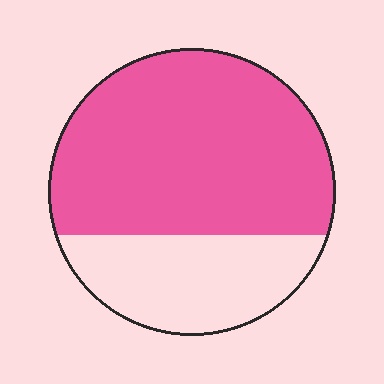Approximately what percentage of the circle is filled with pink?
Approximately 70%.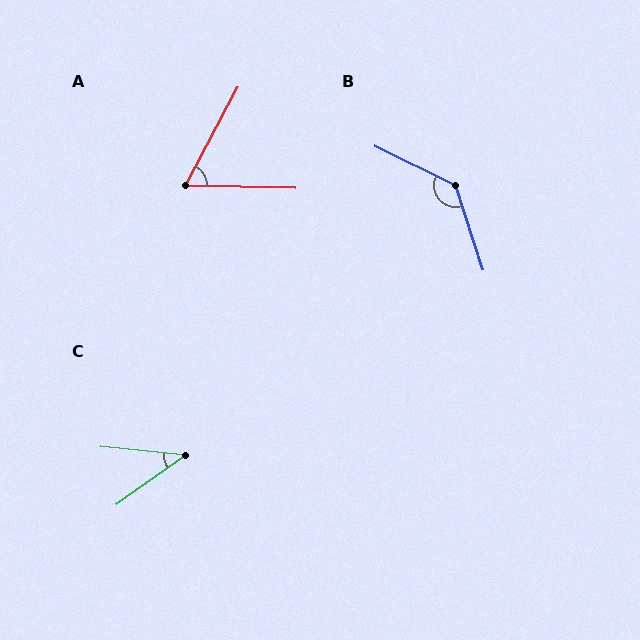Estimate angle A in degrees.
Approximately 63 degrees.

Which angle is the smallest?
C, at approximately 41 degrees.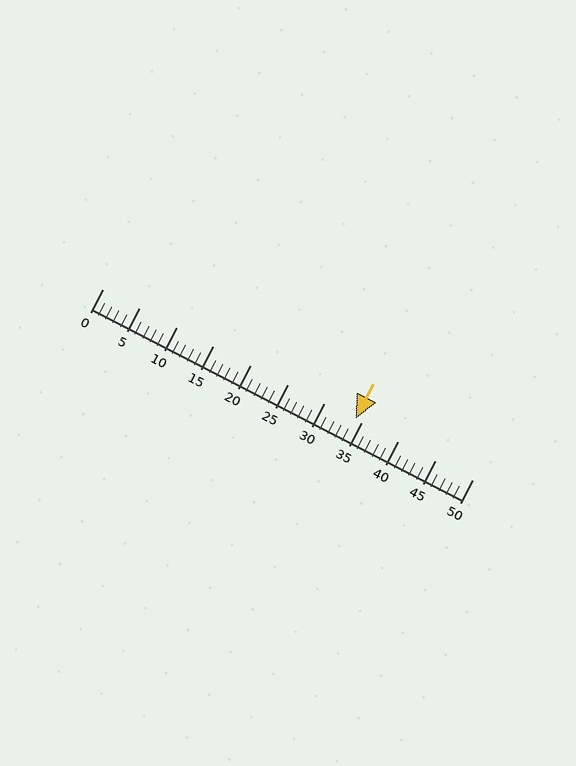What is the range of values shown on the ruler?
The ruler shows values from 0 to 50.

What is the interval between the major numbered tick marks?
The major tick marks are spaced 5 units apart.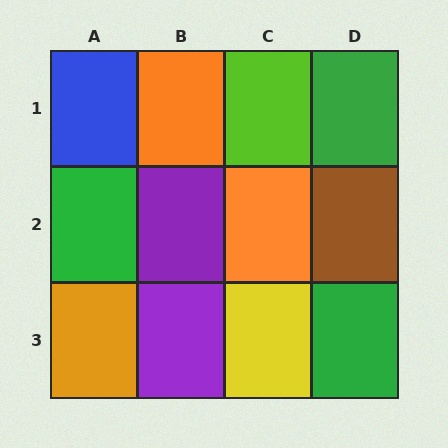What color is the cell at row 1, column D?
Green.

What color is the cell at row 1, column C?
Lime.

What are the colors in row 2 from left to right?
Green, purple, orange, brown.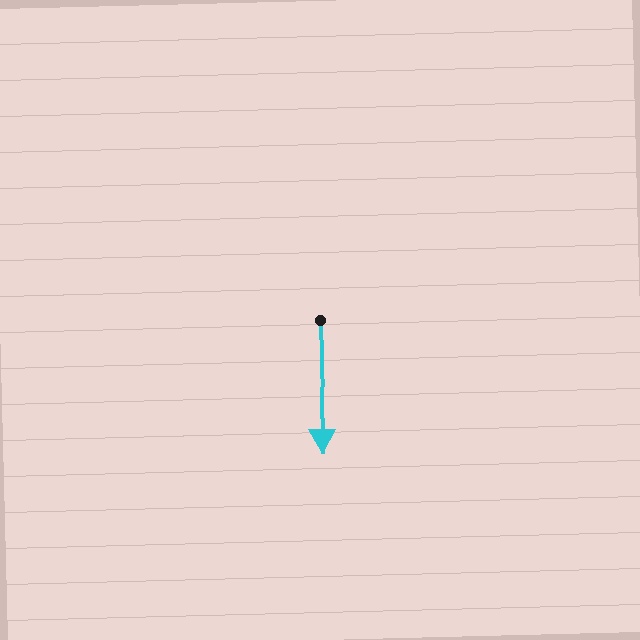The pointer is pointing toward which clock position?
Roughly 6 o'clock.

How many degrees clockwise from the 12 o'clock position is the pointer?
Approximately 180 degrees.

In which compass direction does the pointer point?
South.